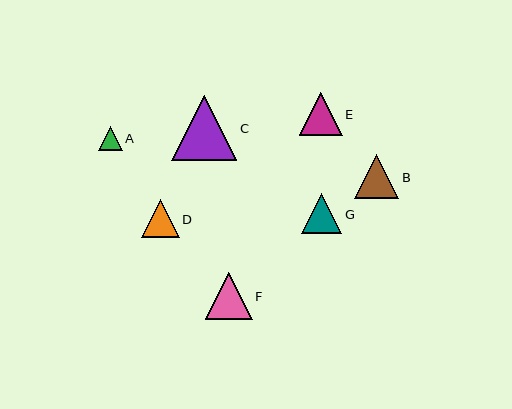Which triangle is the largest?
Triangle C is the largest with a size of approximately 65 pixels.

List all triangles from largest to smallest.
From largest to smallest: C, F, B, E, G, D, A.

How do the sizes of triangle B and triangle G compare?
Triangle B and triangle G are approximately the same size.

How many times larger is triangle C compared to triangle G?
Triangle C is approximately 1.6 times the size of triangle G.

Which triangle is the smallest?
Triangle A is the smallest with a size of approximately 24 pixels.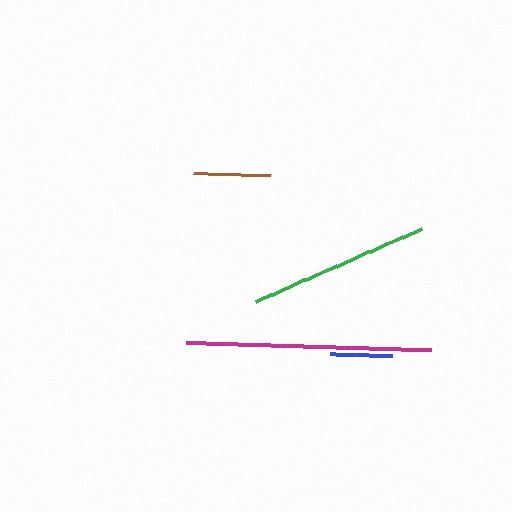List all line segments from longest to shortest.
From longest to shortest: magenta, green, brown, blue.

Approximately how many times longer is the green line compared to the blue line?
The green line is approximately 2.9 times the length of the blue line.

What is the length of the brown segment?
The brown segment is approximately 77 pixels long.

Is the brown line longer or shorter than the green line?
The green line is longer than the brown line.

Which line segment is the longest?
The magenta line is the longest at approximately 245 pixels.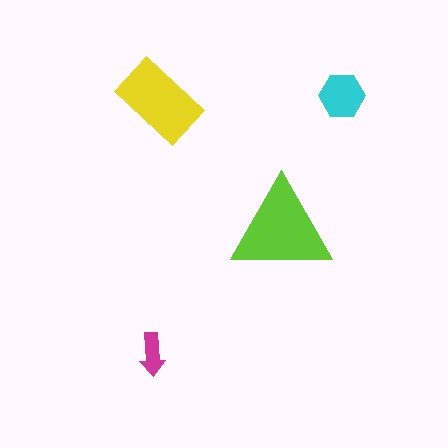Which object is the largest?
The lime triangle.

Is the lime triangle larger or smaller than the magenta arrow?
Larger.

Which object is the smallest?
The magenta arrow.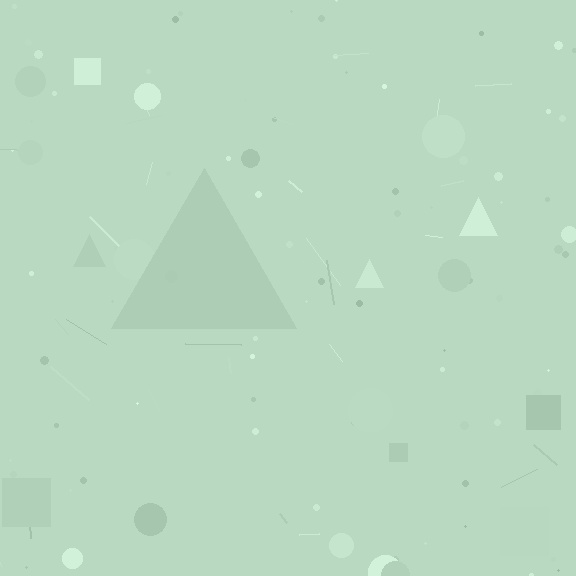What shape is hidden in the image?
A triangle is hidden in the image.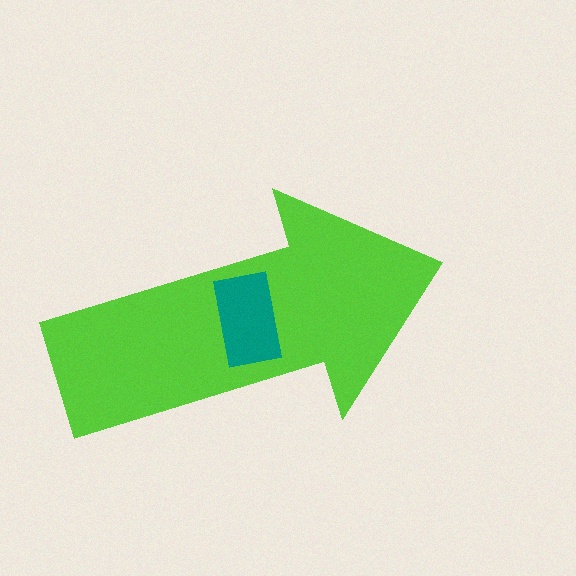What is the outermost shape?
The lime arrow.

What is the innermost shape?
The teal rectangle.